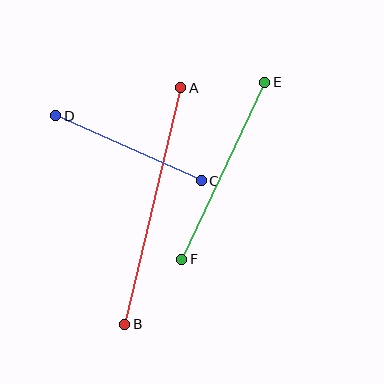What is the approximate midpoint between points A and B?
The midpoint is at approximately (153, 206) pixels.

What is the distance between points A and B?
The distance is approximately 243 pixels.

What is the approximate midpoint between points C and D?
The midpoint is at approximately (129, 148) pixels.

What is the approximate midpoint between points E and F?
The midpoint is at approximately (223, 171) pixels.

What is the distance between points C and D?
The distance is approximately 159 pixels.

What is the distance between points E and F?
The distance is approximately 196 pixels.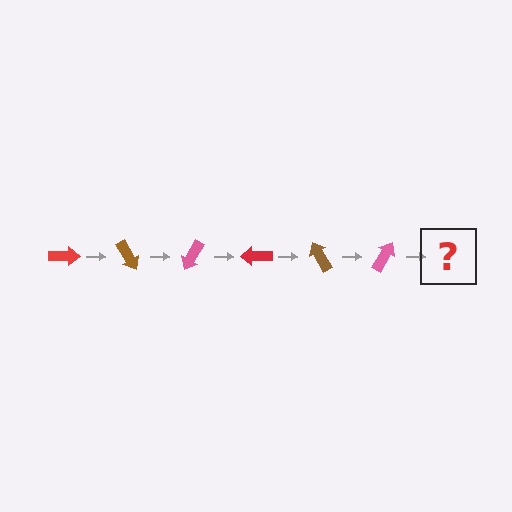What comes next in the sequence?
The next element should be a red arrow, rotated 360 degrees from the start.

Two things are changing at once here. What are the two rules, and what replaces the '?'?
The two rules are that it rotates 60 degrees each step and the color cycles through red, brown, and pink. The '?' should be a red arrow, rotated 360 degrees from the start.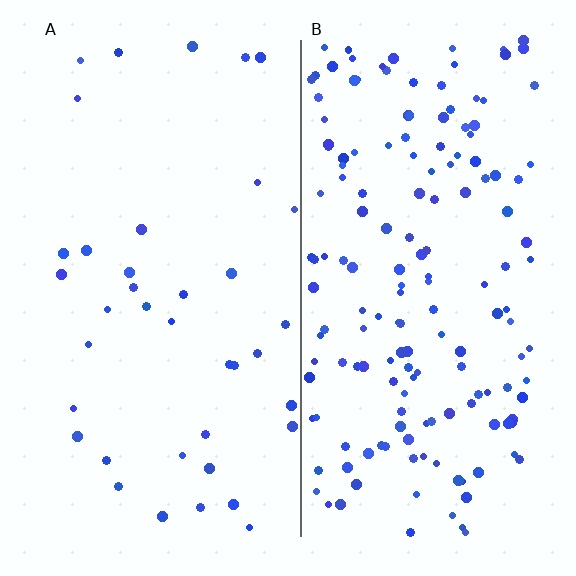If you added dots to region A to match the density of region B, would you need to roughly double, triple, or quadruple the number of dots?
Approximately quadruple.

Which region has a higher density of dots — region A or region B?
B (the right).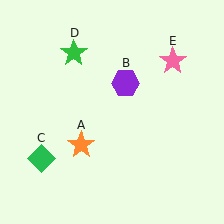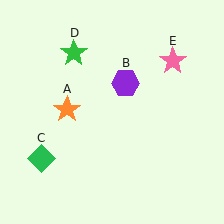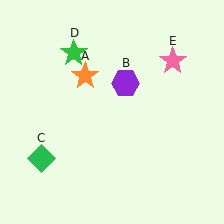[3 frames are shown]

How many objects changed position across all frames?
1 object changed position: orange star (object A).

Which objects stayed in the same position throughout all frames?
Purple hexagon (object B) and green diamond (object C) and green star (object D) and pink star (object E) remained stationary.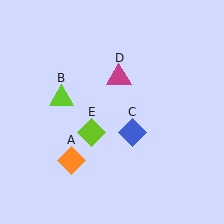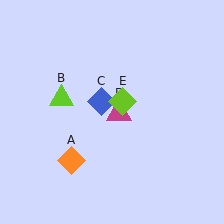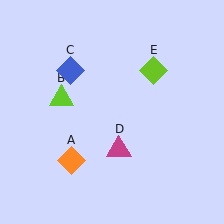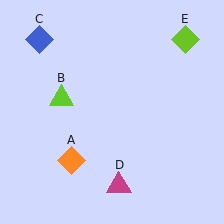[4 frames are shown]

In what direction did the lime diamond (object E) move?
The lime diamond (object E) moved up and to the right.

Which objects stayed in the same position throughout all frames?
Orange diamond (object A) and lime triangle (object B) remained stationary.